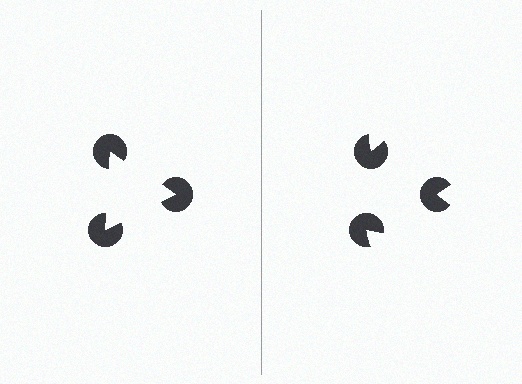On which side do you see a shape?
An illusory triangle appears on the left side. On the right side the wedge cuts are rotated, so no coherent shape forms.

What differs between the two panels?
The pac-man discs are positioned identically on both sides; only the wedge orientations differ. On the left they align to a triangle; on the right they are misaligned.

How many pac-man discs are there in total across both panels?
6 — 3 on each side.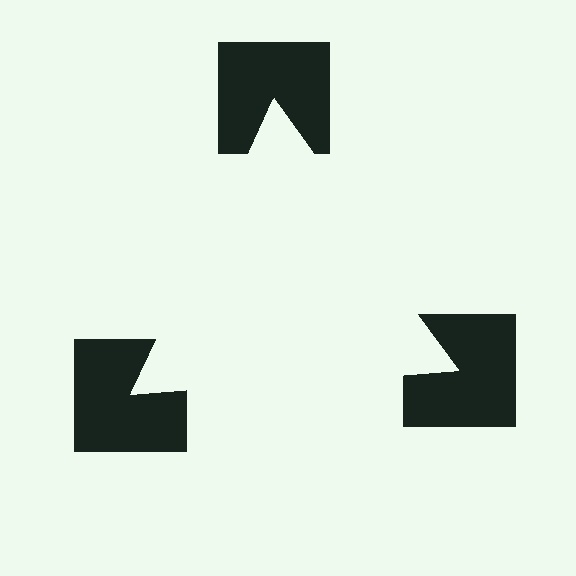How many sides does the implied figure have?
3 sides.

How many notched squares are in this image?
There are 3 — one at each vertex of the illusory triangle.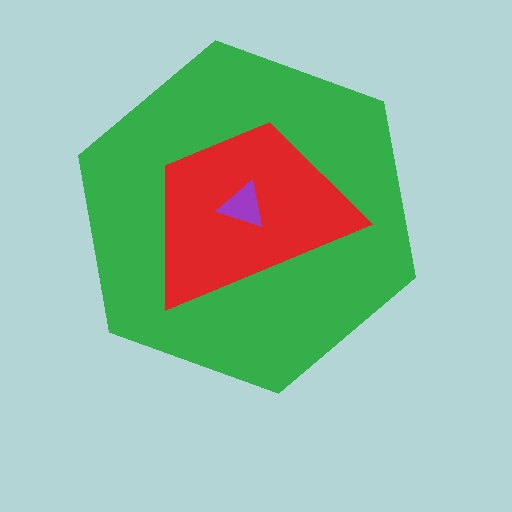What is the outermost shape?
The green hexagon.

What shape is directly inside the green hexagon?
The red trapezoid.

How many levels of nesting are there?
3.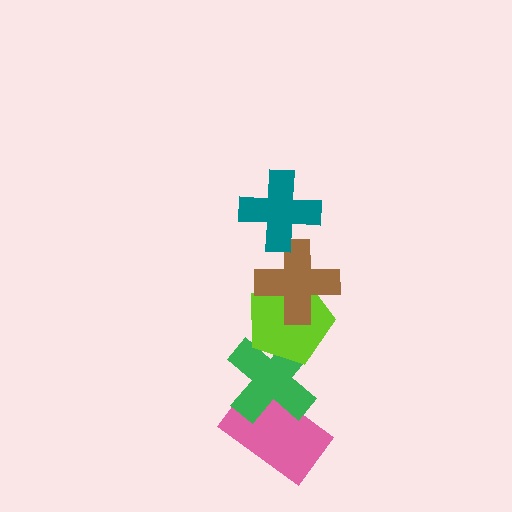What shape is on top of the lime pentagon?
The brown cross is on top of the lime pentagon.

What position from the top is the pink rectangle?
The pink rectangle is 5th from the top.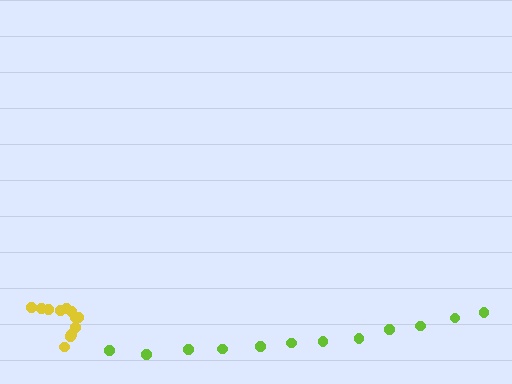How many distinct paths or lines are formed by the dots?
There are 2 distinct paths.